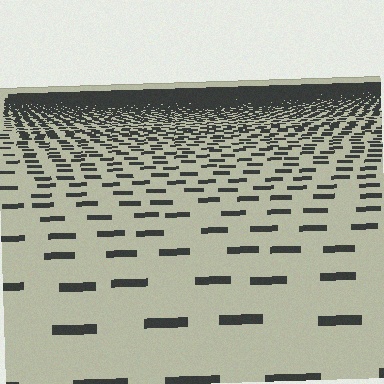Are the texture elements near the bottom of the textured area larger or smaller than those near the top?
Larger. Near the bottom, elements are closer to the viewer and appear at a bigger on-screen size.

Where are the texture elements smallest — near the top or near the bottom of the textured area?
Near the top.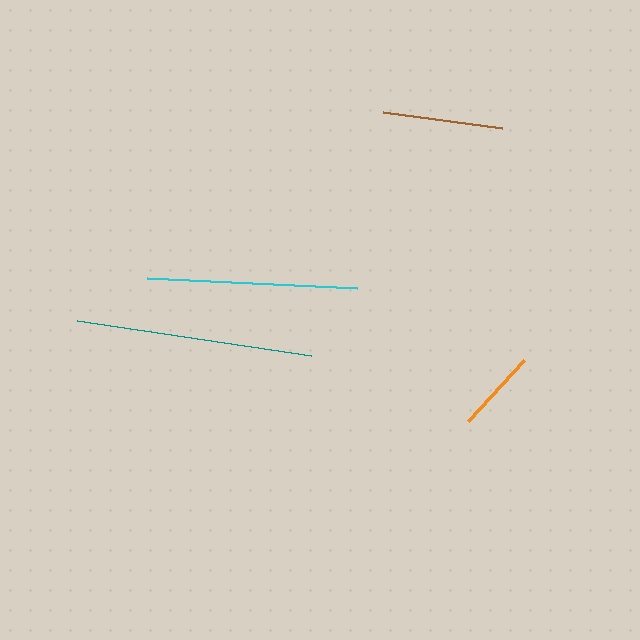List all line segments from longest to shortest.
From longest to shortest: teal, cyan, brown, orange.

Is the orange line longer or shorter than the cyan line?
The cyan line is longer than the orange line.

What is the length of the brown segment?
The brown segment is approximately 119 pixels long.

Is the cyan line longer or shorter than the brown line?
The cyan line is longer than the brown line.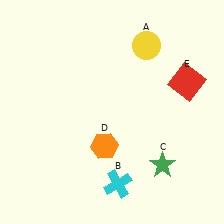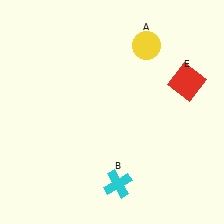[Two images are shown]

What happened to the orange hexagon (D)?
The orange hexagon (D) was removed in Image 2. It was in the bottom-left area of Image 1.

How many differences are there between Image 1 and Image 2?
There are 2 differences between the two images.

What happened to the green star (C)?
The green star (C) was removed in Image 2. It was in the bottom-right area of Image 1.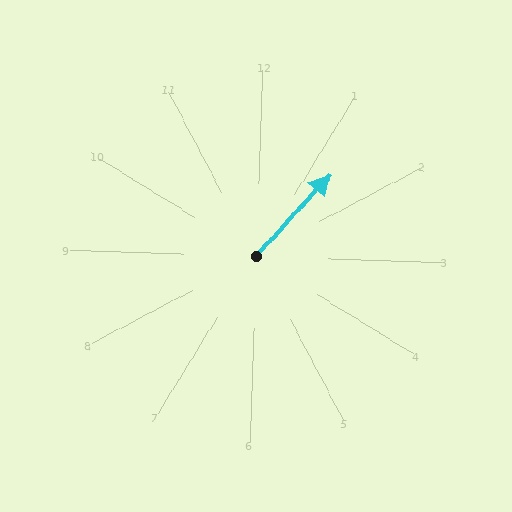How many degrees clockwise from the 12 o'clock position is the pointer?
Approximately 40 degrees.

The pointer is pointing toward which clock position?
Roughly 1 o'clock.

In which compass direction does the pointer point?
Northeast.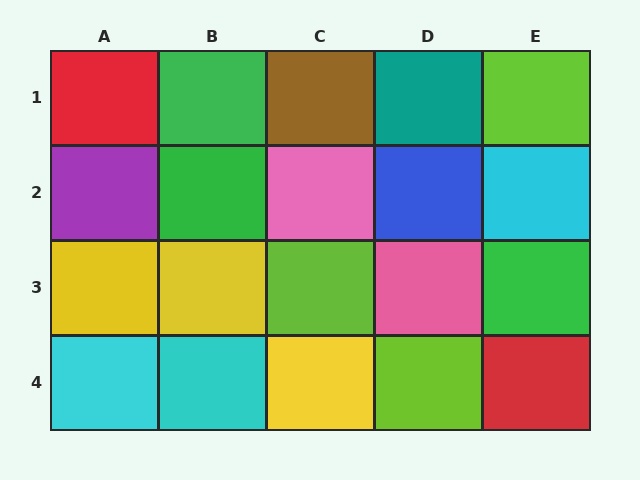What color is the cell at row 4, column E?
Red.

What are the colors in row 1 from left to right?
Red, green, brown, teal, lime.